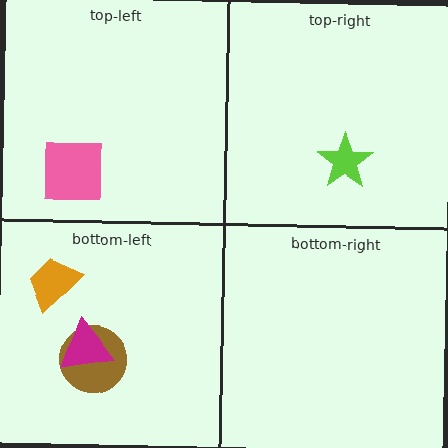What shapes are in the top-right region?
The lime star.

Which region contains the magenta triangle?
The bottom-left region.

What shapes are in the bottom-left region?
The brown circle, the magenta triangle, the orange trapezoid.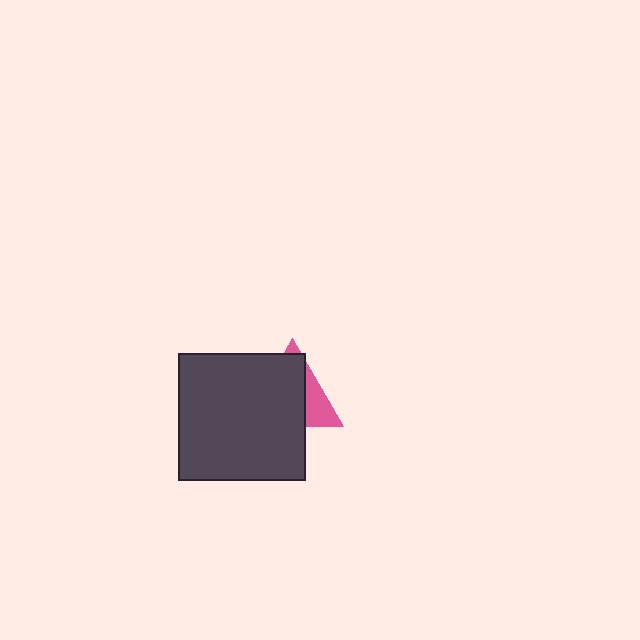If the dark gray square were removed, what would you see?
You would see the complete pink triangle.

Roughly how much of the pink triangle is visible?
A small part of it is visible (roughly 32%).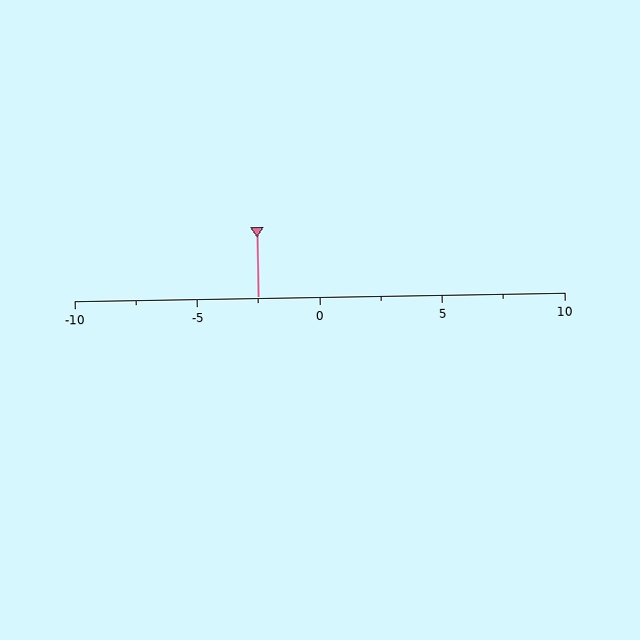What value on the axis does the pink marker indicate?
The marker indicates approximately -2.5.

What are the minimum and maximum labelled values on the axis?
The axis runs from -10 to 10.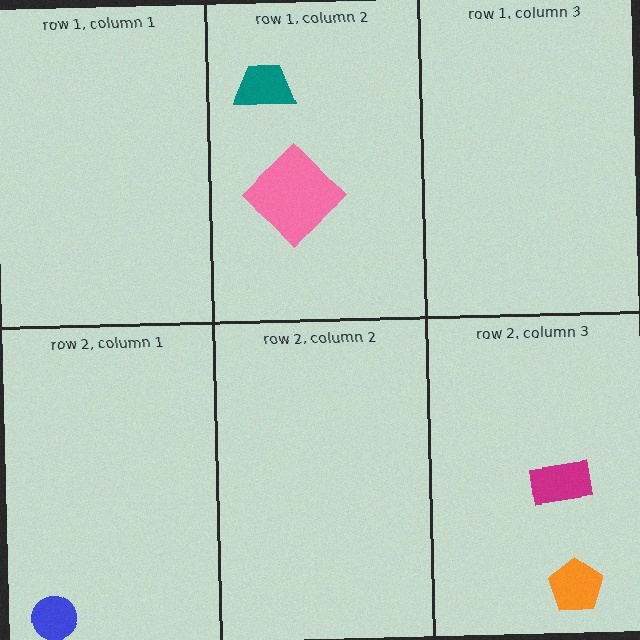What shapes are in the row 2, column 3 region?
The orange pentagon, the magenta rectangle.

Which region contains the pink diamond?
The row 1, column 2 region.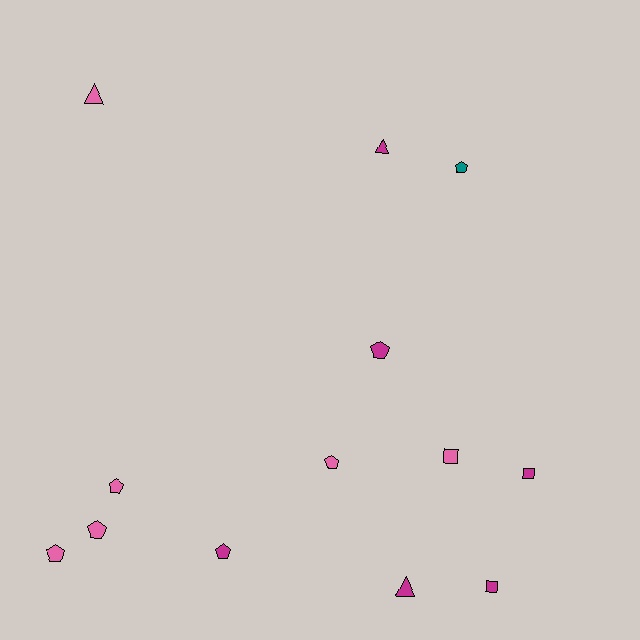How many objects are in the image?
There are 13 objects.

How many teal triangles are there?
There are no teal triangles.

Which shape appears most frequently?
Pentagon, with 7 objects.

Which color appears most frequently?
Pink, with 6 objects.